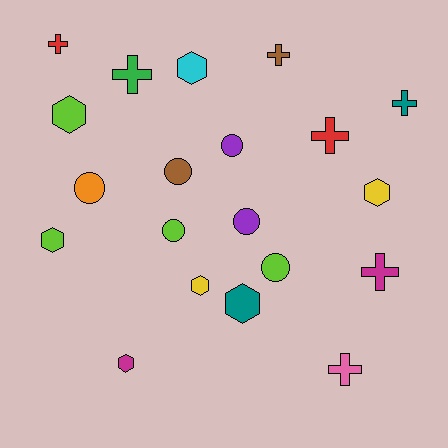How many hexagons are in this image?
There are 7 hexagons.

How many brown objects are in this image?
There are 2 brown objects.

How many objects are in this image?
There are 20 objects.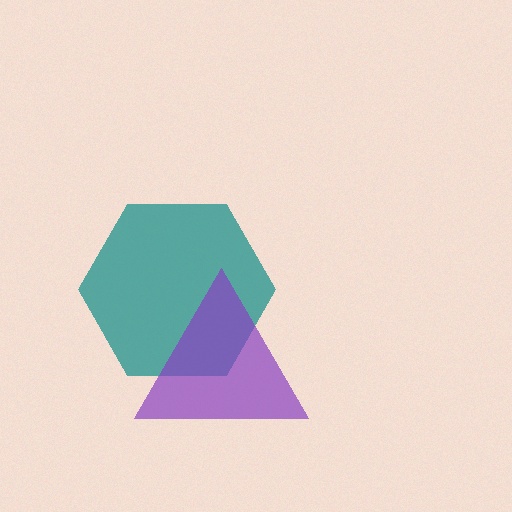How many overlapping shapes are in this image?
There are 2 overlapping shapes in the image.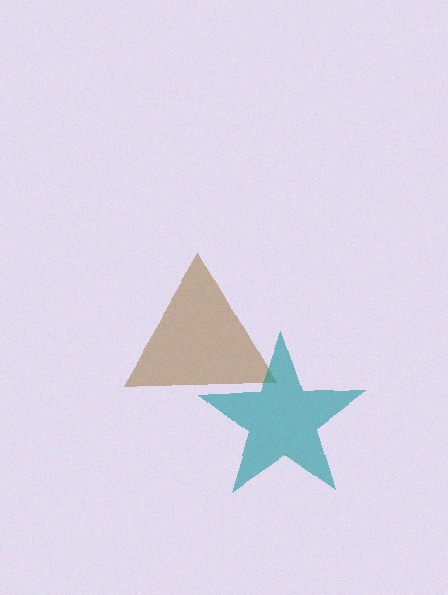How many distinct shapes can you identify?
There are 2 distinct shapes: a brown triangle, a teal star.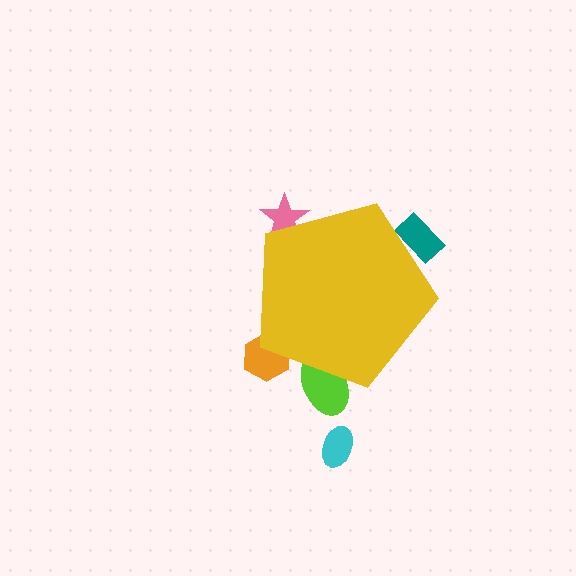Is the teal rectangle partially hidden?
Yes, the teal rectangle is partially hidden behind the yellow pentagon.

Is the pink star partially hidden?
Yes, the pink star is partially hidden behind the yellow pentagon.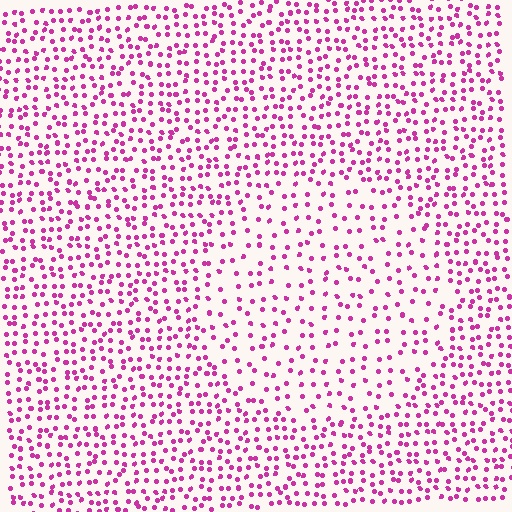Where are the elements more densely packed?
The elements are more densely packed outside the circle boundary.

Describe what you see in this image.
The image contains small magenta elements arranged at two different densities. A circle-shaped region is visible where the elements are less densely packed than the surrounding area.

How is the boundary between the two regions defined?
The boundary is defined by a change in element density (approximately 1.8x ratio). All elements are the same color, size, and shape.